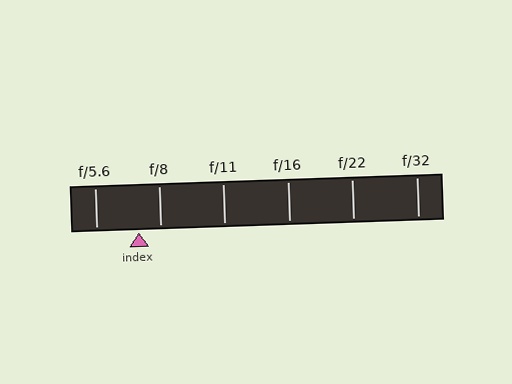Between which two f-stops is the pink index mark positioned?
The index mark is between f/5.6 and f/8.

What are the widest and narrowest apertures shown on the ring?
The widest aperture shown is f/5.6 and the narrowest is f/32.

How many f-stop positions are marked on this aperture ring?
There are 6 f-stop positions marked.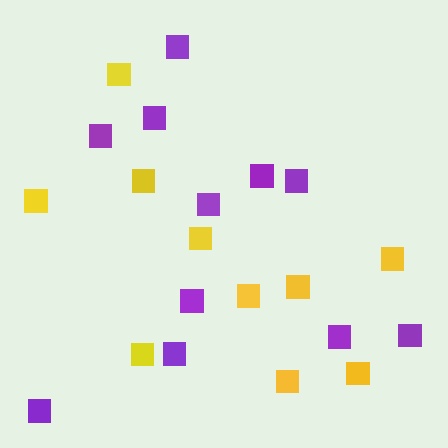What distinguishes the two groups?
There are 2 groups: one group of yellow squares (10) and one group of purple squares (11).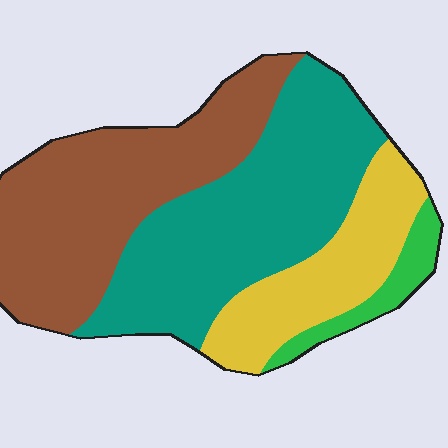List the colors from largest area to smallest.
From largest to smallest: teal, brown, yellow, green.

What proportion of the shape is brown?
Brown takes up about three eighths (3/8) of the shape.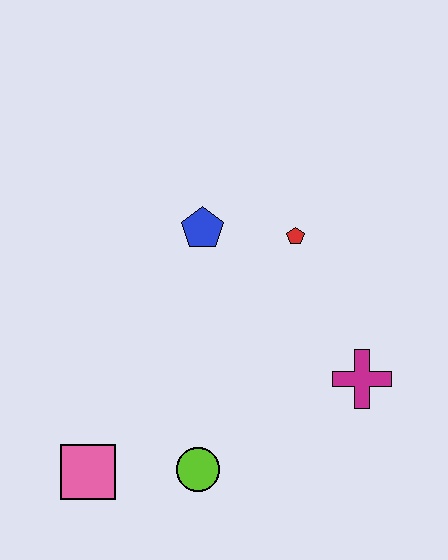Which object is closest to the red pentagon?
The blue pentagon is closest to the red pentagon.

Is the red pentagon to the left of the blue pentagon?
No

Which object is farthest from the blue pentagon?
The pink square is farthest from the blue pentagon.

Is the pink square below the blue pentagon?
Yes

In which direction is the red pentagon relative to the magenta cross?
The red pentagon is above the magenta cross.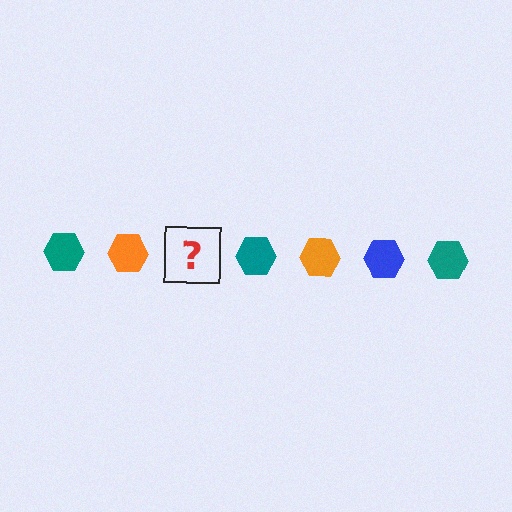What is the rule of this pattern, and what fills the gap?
The rule is that the pattern cycles through teal, orange, blue hexagons. The gap should be filled with a blue hexagon.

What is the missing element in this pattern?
The missing element is a blue hexagon.